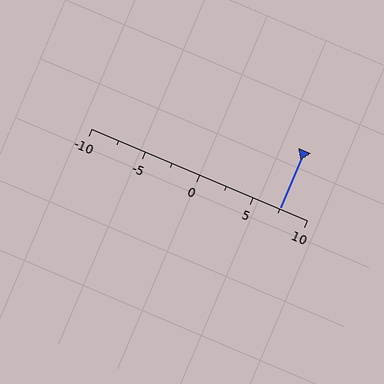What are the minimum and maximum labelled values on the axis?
The axis runs from -10 to 10.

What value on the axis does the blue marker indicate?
The marker indicates approximately 7.5.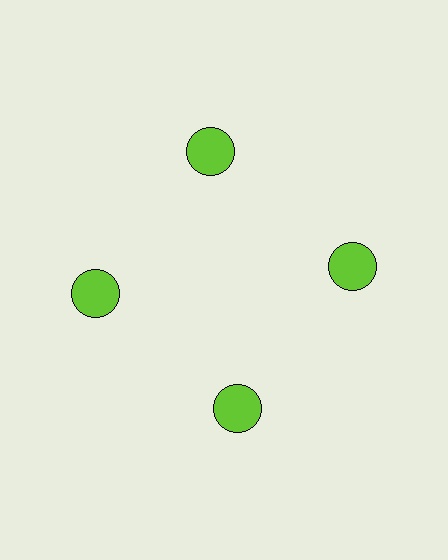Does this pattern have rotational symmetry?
Yes, this pattern has 4-fold rotational symmetry. It looks the same after rotating 90 degrees around the center.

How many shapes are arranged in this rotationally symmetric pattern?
There are 4 shapes, arranged in 4 groups of 1.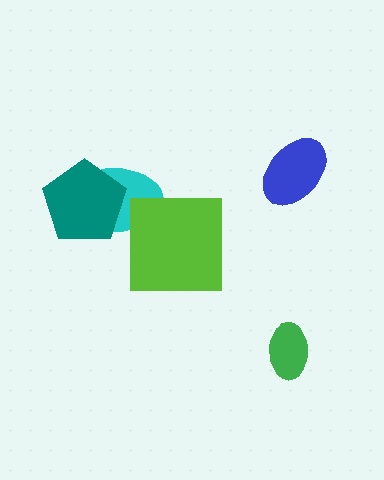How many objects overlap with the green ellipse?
0 objects overlap with the green ellipse.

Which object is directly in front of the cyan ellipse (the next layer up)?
The teal pentagon is directly in front of the cyan ellipse.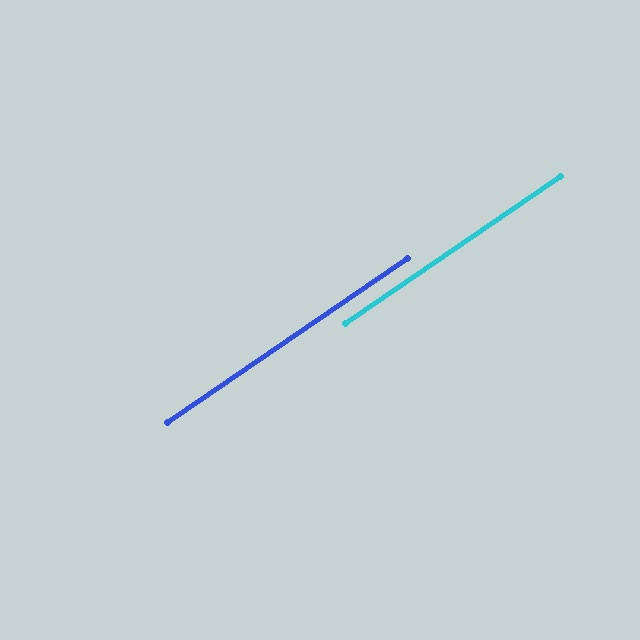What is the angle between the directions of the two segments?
Approximately 0 degrees.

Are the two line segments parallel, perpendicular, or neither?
Parallel — their directions differ by only 0.0°.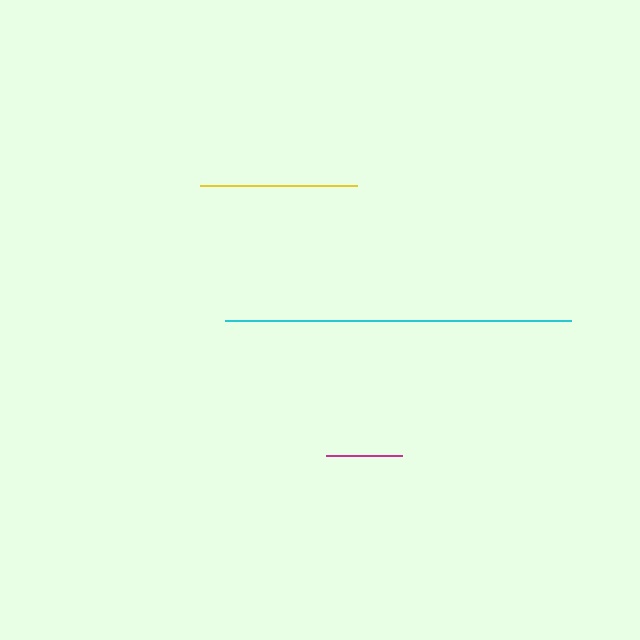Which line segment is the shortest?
The magenta line is the shortest at approximately 75 pixels.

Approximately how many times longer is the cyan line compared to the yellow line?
The cyan line is approximately 2.2 times the length of the yellow line.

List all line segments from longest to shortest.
From longest to shortest: cyan, yellow, magenta.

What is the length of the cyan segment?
The cyan segment is approximately 347 pixels long.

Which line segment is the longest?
The cyan line is the longest at approximately 347 pixels.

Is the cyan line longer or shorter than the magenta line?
The cyan line is longer than the magenta line.